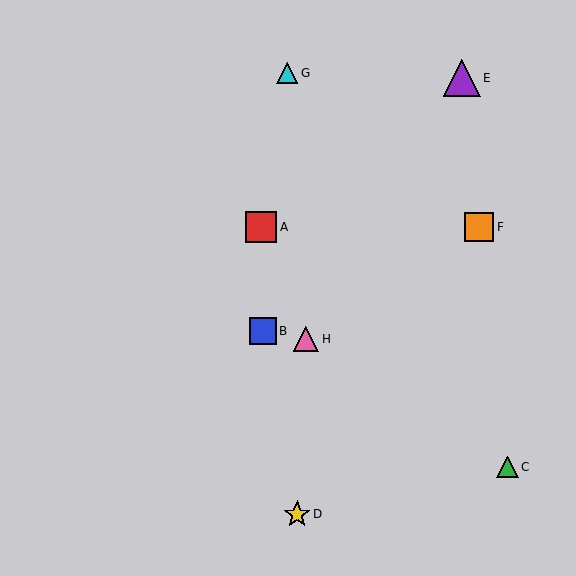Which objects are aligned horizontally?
Objects A, F are aligned horizontally.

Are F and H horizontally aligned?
No, F is at y≈227 and H is at y≈339.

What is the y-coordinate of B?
Object B is at y≈331.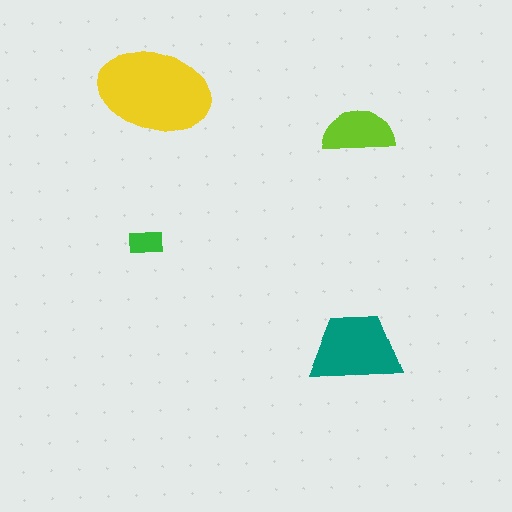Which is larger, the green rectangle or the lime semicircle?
The lime semicircle.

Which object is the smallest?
The green rectangle.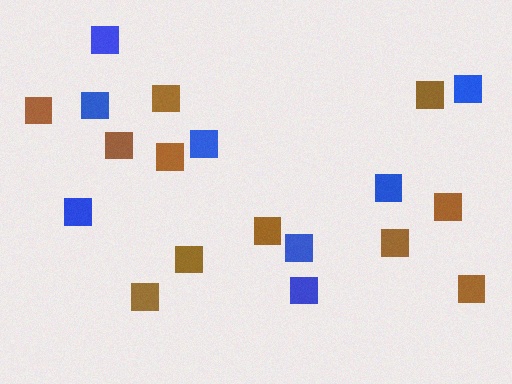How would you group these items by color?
There are 2 groups: one group of blue squares (8) and one group of brown squares (11).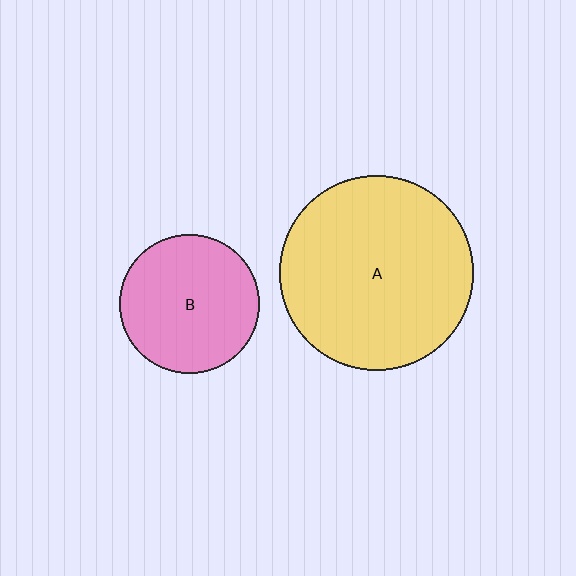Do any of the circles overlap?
No, none of the circles overlap.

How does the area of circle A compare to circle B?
Approximately 1.9 times.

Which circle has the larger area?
Circle A (yellow).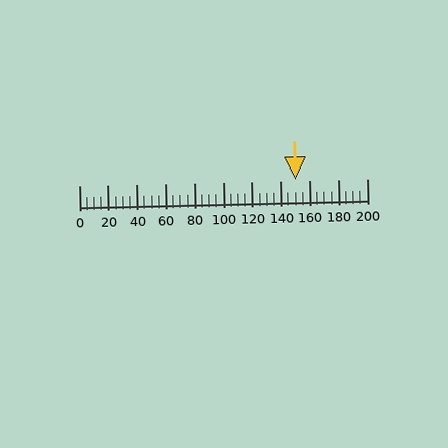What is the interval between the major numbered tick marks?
The major tick marks are spaced 20 units apart.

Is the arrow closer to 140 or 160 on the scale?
The arrow is closer to 160.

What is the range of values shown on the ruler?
The ruler shows values from 0 to 200.